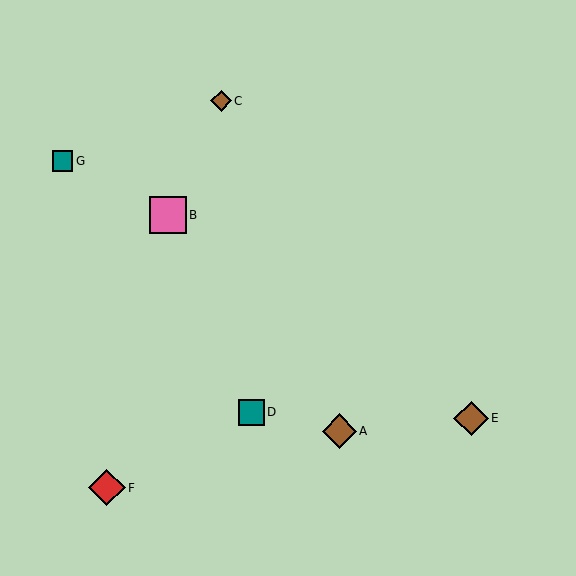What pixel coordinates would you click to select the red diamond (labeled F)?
Click at (107, 488) to select the red diamond F.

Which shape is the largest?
The pink square (labeled B) is the largest.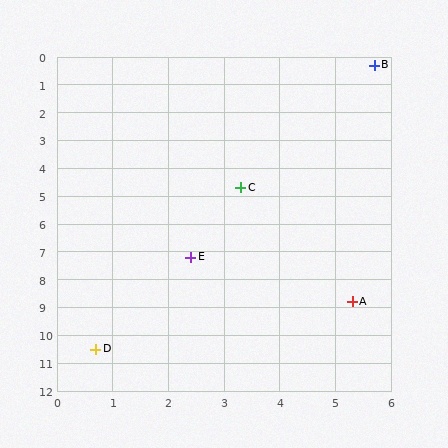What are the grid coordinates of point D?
Point D is at approximately (0.7, 10.5).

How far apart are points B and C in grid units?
Points B and C are about 5.0 grid units apart.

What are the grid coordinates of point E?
Point E is at approximately (2.4, 7.2).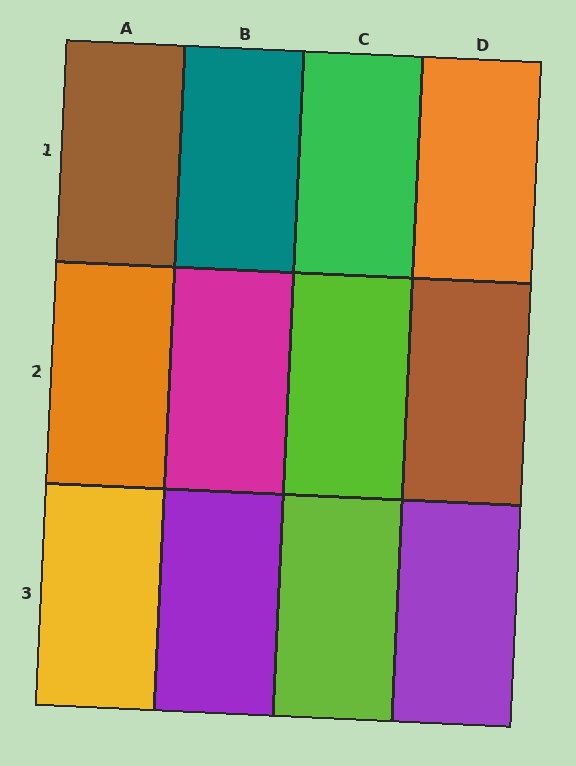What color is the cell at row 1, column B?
Teal.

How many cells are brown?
2 cells are brown.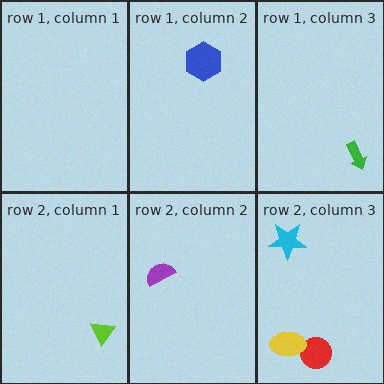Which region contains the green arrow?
The row 1, column 3 region.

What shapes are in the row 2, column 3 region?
The cyan star, the red circle, the yellow ellipse.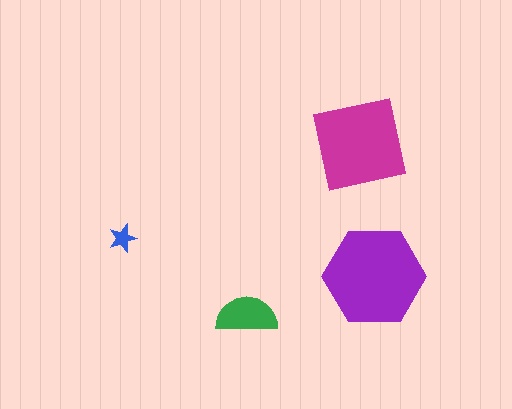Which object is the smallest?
The blue star.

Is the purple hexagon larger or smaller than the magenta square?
Larger.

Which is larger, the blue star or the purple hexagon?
The purple hexagon.